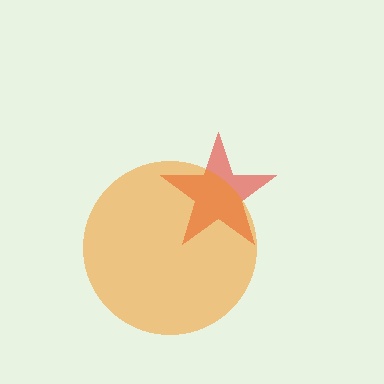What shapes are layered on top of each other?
The layered shapes are: a red star, an orange circle.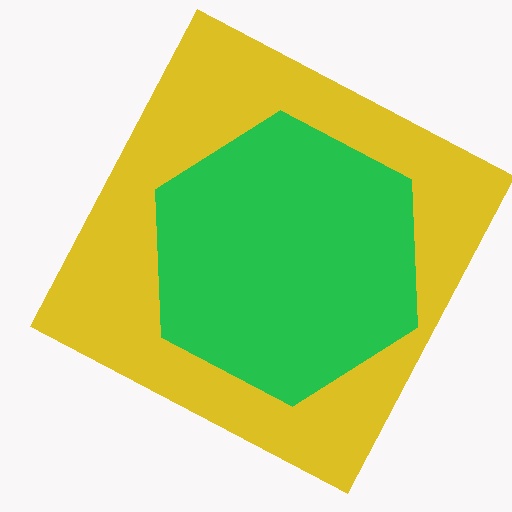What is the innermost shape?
The green hexagon.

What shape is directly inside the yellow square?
The green hexagon.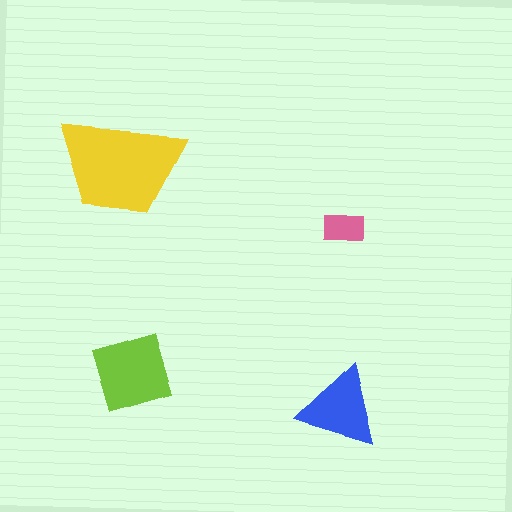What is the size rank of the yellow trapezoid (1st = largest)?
1st.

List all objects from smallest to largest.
The pink rectangle, the blue triangle, the lime square, the yellow trapezoid.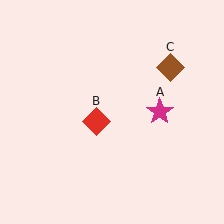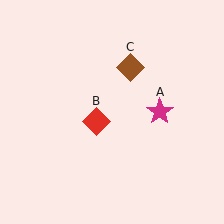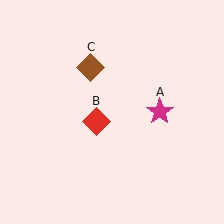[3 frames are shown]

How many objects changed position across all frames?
1 object changed position: brown diamond (object C).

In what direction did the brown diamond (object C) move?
The brown diamond (object C) moved left.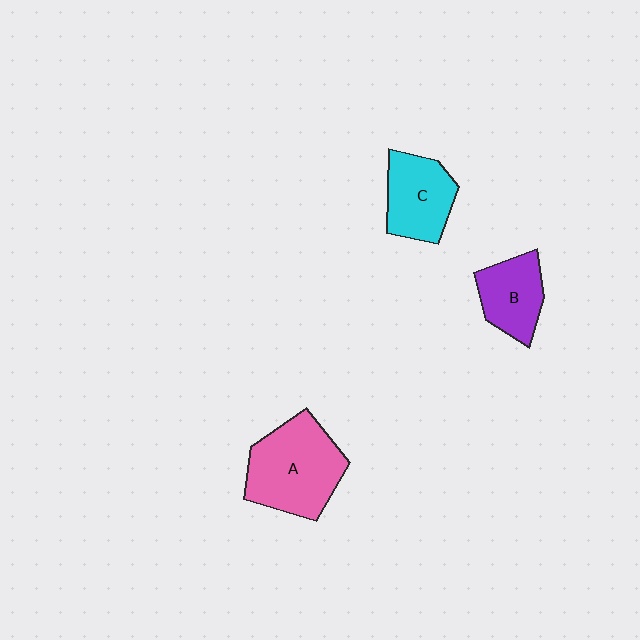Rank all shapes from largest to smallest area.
From largest to smallest: A (pink), C (cyan), B (purple).